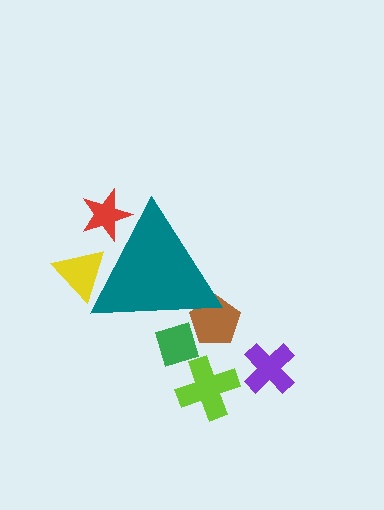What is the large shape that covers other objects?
A teal triangle.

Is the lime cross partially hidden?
No, the lime cross is fully visible.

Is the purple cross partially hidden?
No, the purple cross is fully visible.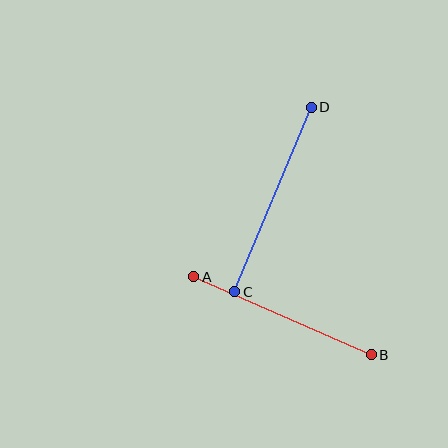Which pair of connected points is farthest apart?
Points C and D are farthest apart.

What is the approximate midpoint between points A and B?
The midpoint is at approximately (282, 316) pixels.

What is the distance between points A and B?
The distance is approximately 194 pixels.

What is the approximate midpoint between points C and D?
The midpoint is at approximately (273, 199) pixels.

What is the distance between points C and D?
The distance is approximately 200 pixels.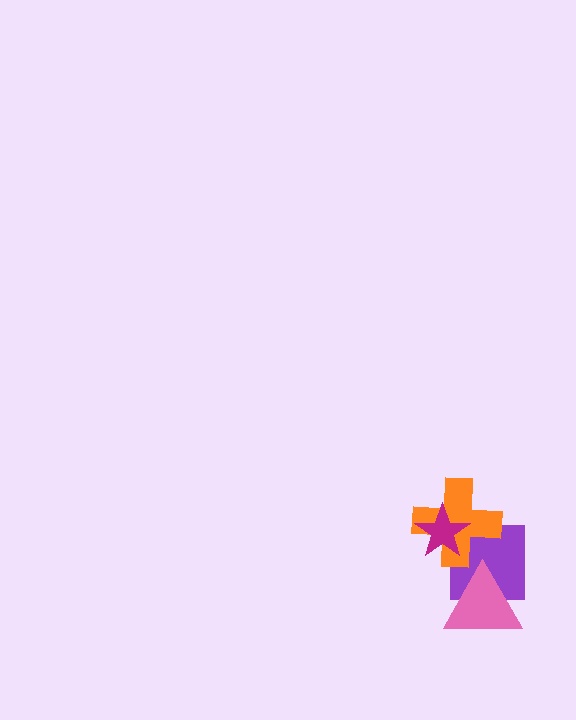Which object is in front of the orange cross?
The magenta star is in front of the orange cross.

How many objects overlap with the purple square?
3 objects overlap with the purple square.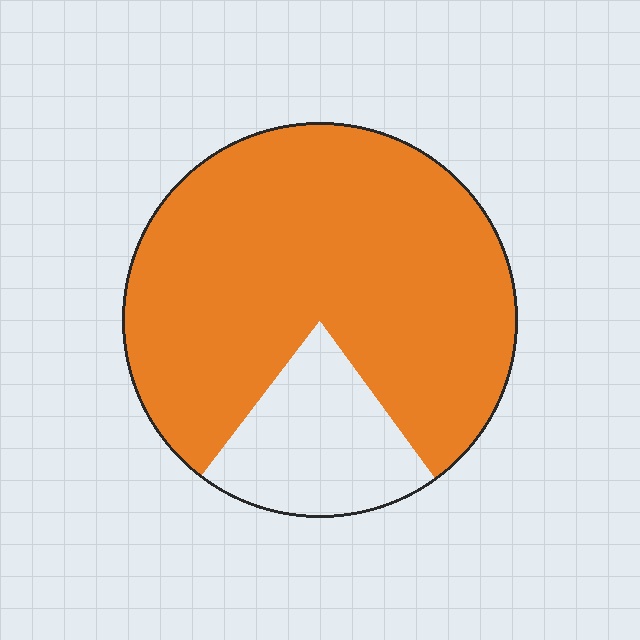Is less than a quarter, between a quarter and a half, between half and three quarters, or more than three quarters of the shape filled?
More than three quarters.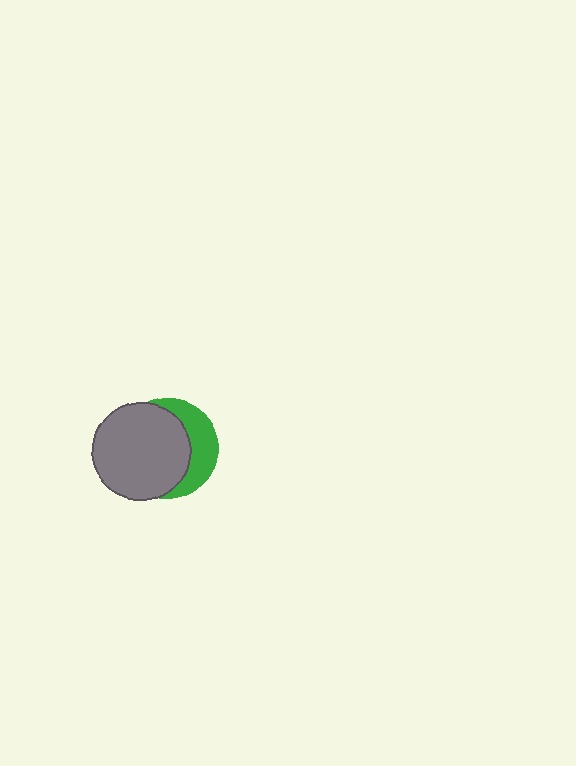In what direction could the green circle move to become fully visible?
The green circle could move right. That would shift it out from behind the gray circle entirely.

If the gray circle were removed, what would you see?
You would see the complete green circle.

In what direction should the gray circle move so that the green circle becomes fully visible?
The gray circle should move left. That is the shortest direction to clear the overlap and leave the green circle fully visible.